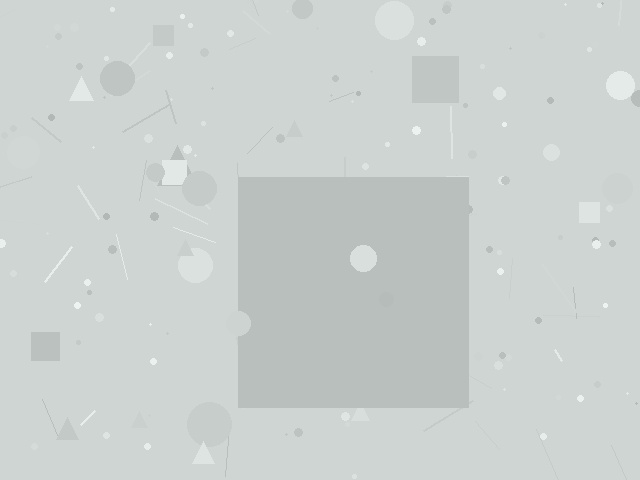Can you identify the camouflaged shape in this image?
The camouflaged shape is a square.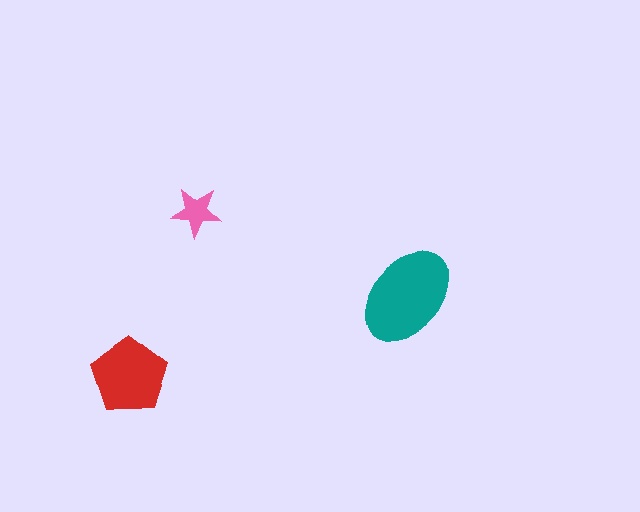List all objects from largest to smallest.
The teal ellipse, the red pentagon, the pink star.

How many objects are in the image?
There are 3 objects in the image.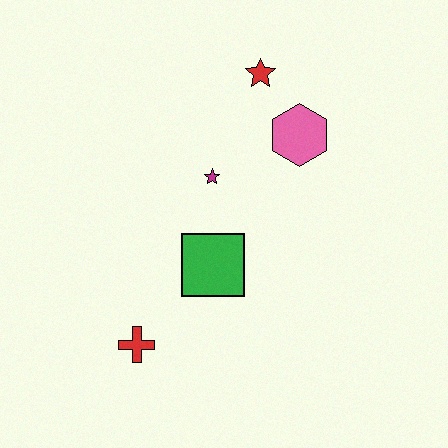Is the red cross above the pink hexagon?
No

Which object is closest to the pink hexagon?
The red star is closest to the pink hexagon.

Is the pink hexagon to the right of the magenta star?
Yes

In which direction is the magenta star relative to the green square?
The magenta star is above the green square.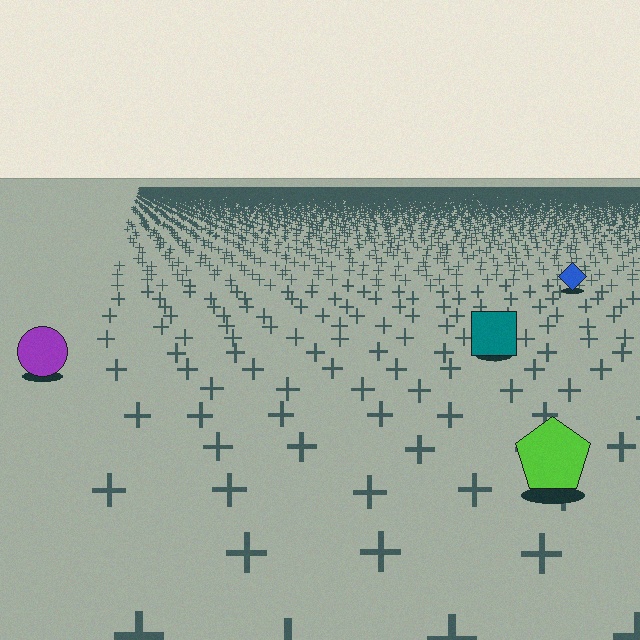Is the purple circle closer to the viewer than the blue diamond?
Yes. The purple circle is closer — you can tell from the texture gradient: the ground texture is coarser near it.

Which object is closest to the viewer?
The lime pentagon is closest. The texture marks near it are larger and more spread out.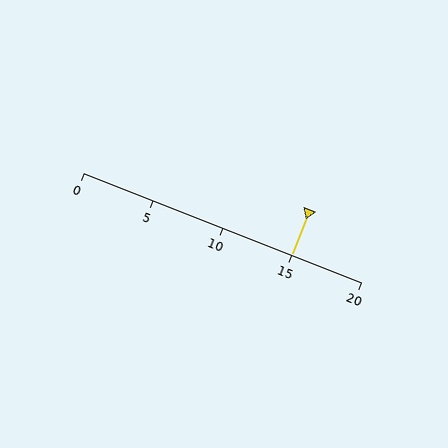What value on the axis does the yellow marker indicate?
The marker indicates approximately 15.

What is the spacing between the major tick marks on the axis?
The major ticks are spaced 5 apart.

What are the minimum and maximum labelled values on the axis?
The axis runs from 0 to 20.